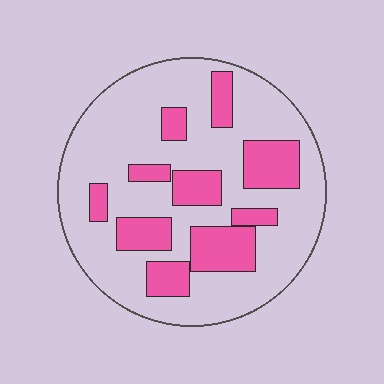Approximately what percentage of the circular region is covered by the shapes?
Approximately 25%.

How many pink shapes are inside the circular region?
10.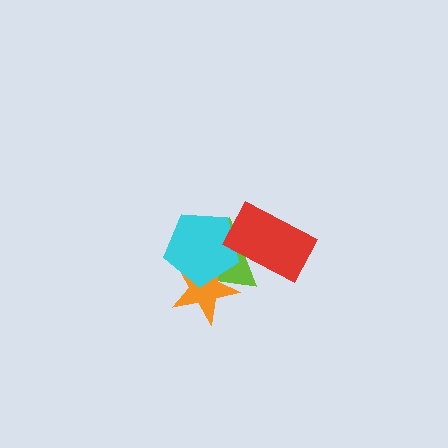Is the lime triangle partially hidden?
Yes, it is partially covered by another shape.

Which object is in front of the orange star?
The cyan pentagon is in front of the orange star.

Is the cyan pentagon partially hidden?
Yes, it is partially covered by another shape.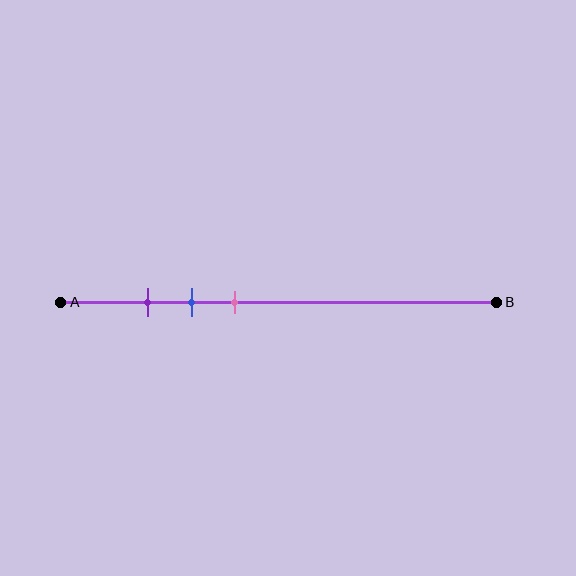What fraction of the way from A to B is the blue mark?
The blue mark is approximately 30% (0.3) of the way from A to B.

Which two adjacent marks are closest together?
The purple and blue marks are the closest adjacent pair.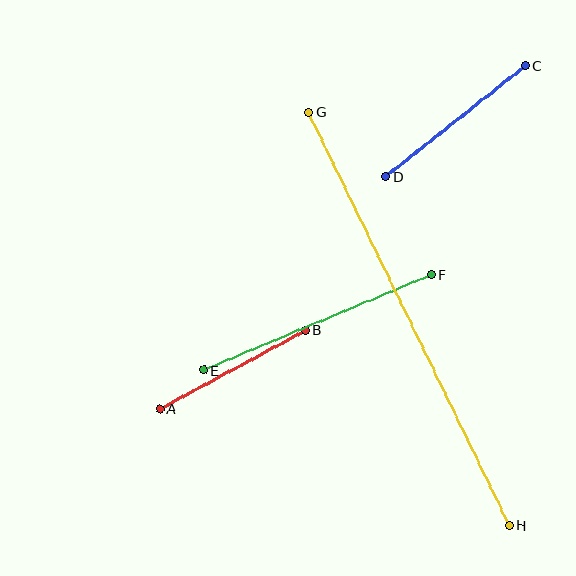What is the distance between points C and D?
The distance is approximately 178 pixels.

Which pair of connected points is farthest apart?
Points G and H are farthest apart.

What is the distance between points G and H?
The distance is approximately 460 pixels.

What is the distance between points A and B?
The distance is approximately 166 pixels.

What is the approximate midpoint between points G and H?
The midpoint is at approximately (409, 319) pixels.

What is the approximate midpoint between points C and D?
The midpoint is at approximately (456, 121) pixels.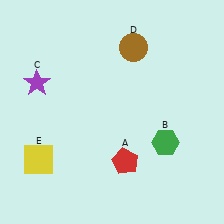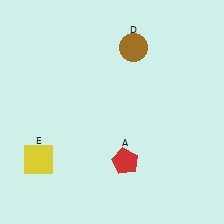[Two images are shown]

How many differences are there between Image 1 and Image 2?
There are 2 differences between the two images.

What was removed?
The green hexagon (B), the purple star (C) were removed in Image 2.